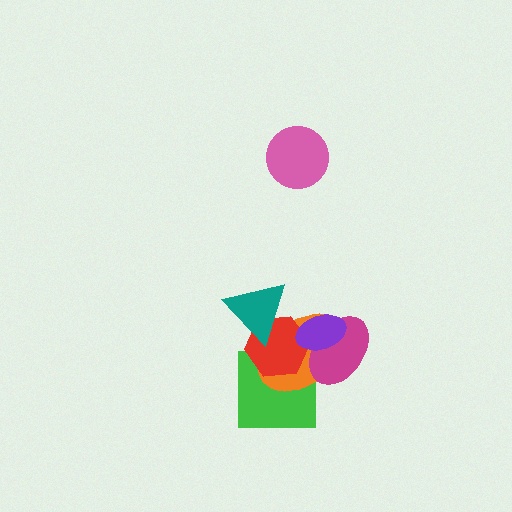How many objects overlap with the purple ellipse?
3 objects overlap with the purple ellipse.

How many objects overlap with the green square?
2 objects overlap with the green square.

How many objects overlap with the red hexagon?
5 objects overlap with the red hexagon.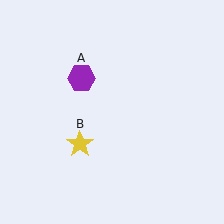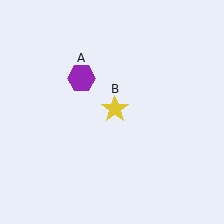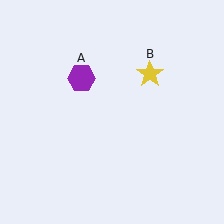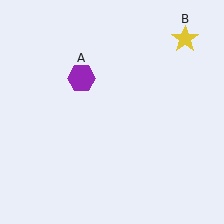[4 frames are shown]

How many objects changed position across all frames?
1 object changed position: yellow star (object B).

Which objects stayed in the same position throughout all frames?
Purple hexagon (object A) remained stationary.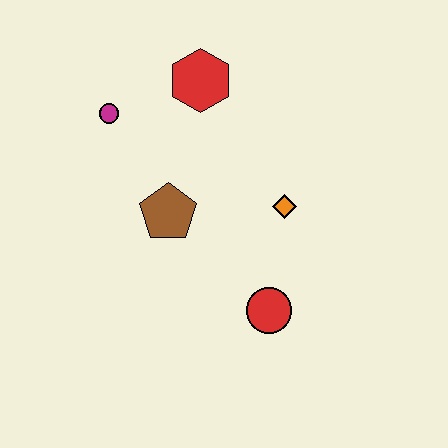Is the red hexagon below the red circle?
No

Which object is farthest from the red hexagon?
The red circle is farthest from the red hexagon.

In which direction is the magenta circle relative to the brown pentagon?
The magenta circle is above the brown pentagon.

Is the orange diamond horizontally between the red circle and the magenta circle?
No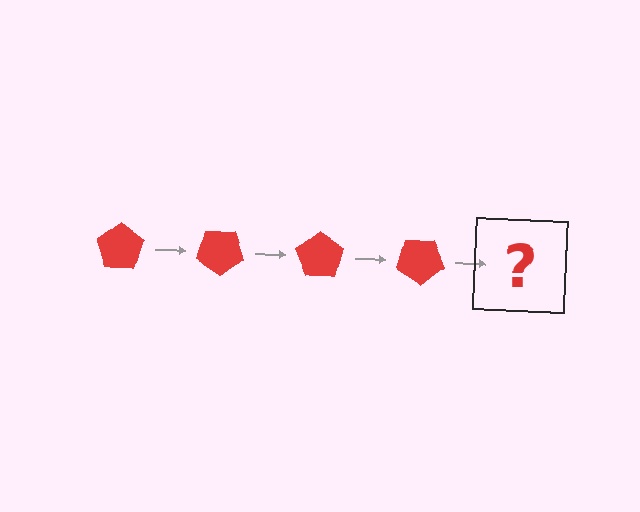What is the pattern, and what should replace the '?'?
The pattern is that the pentagon rotates 35 degrees each step. The '?' should be a red pentagon rotated 140 degrees.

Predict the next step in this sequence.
The next step is a red pentagon rotated 140 degrees.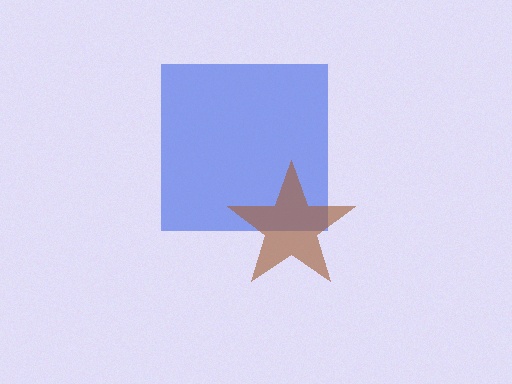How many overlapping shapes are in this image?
There are 2 overlapping shapes in the image.